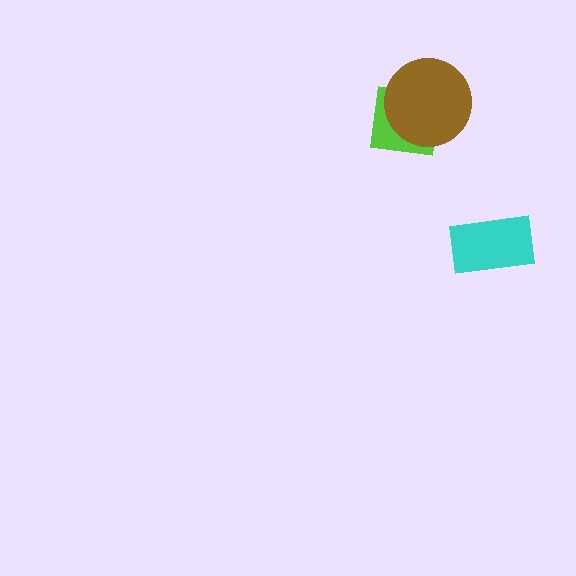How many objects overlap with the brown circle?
1 object overlaps with the brown circle.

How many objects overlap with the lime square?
1 object overlaps with the lime square.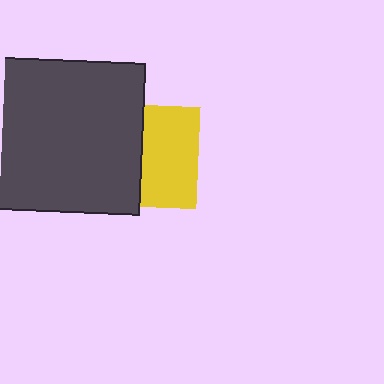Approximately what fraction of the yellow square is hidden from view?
Roughly 45% of the yellow square is hidden behind the dark gray square.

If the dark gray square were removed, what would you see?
You would see the complete yellow square.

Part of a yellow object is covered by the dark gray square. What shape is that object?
It is a square.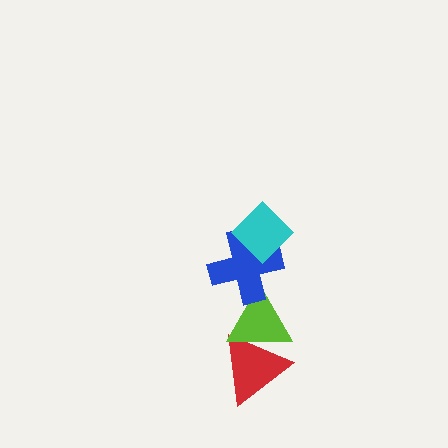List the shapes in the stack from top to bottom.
From top to bottom: the cyan diamond, the blue cross, the lime triangle, the red triangle.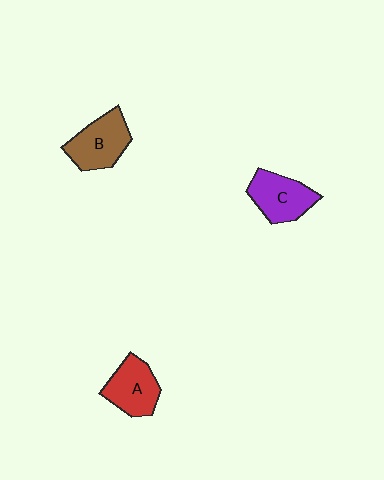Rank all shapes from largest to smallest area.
From largest to smallest: B (brown), C (purple), A (red).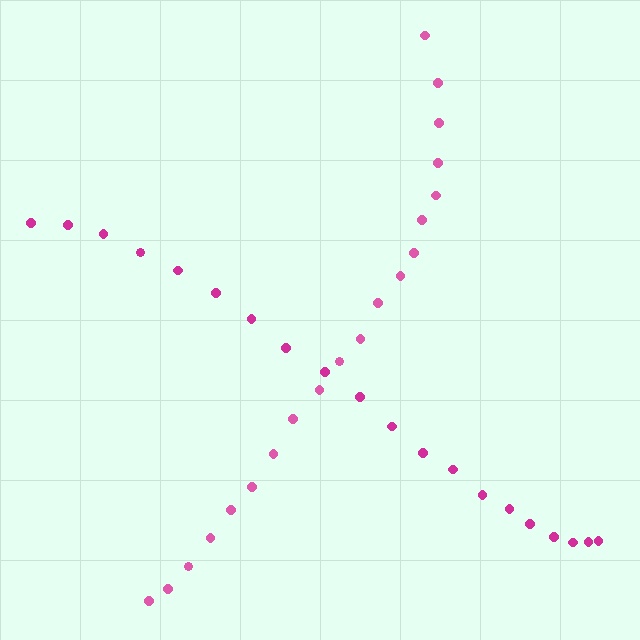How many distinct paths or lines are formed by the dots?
There are 2 distinct paths.